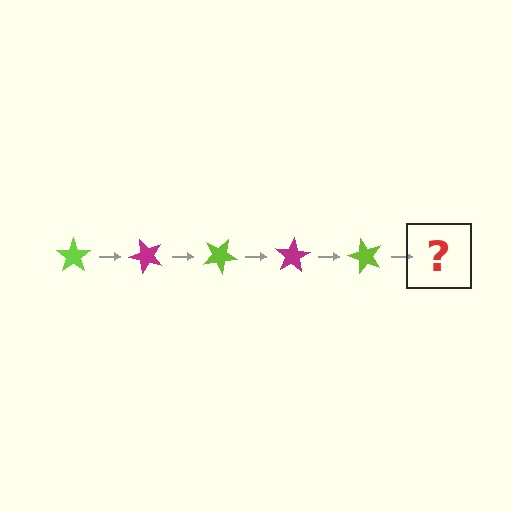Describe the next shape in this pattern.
It should be a magenta star, rotated 250 degrees from the start.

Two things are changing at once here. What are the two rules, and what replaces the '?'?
The two rules are that it rotates 50 degrees each step and the color cycles through lime and magenta. The '?' should be a magenta star, rotated 250 degrees from the start.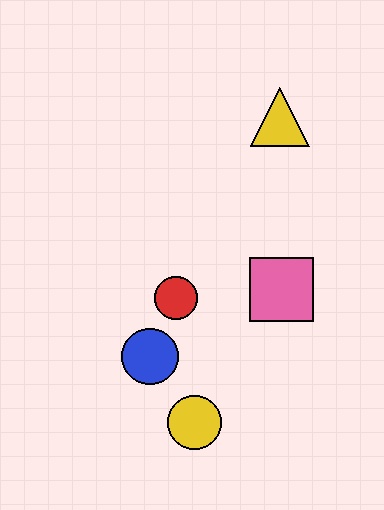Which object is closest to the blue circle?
The red circle is closest to the blue circle.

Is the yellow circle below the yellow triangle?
Yes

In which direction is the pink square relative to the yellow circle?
The pink square is above the yellow circle.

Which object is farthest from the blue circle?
The yellow triangle is farthest from the blue circle.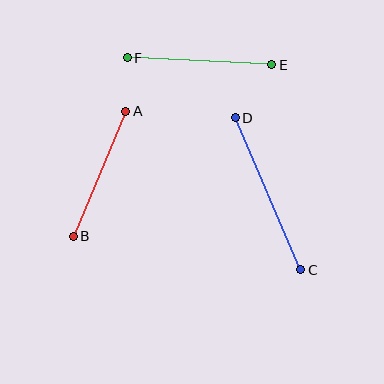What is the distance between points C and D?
The distance is approximately 165 pixels.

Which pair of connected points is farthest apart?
Points C and D are farthest apart.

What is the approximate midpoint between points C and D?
The midpoint is at approximately (268, 194) pixels.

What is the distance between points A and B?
The distance is approximately 136 pixels.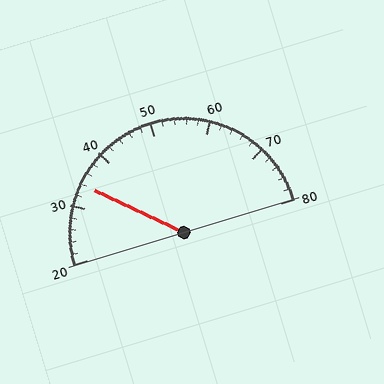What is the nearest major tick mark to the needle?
The nearest major tick mark is 30.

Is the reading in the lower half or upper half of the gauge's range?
The reading is in the lower half of the range (20 to 80).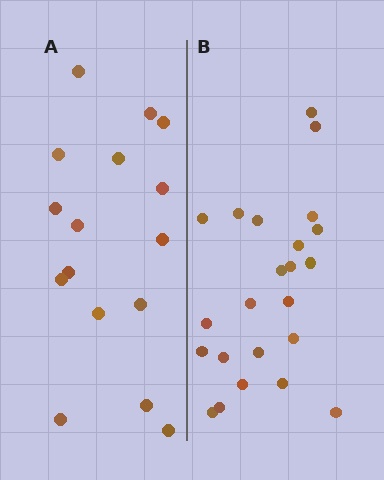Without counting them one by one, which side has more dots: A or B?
Region B (the right region) has more dots.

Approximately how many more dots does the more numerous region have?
Region B has roughly 8 or so more dots than region A.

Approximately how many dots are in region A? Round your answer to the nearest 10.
About 20 dots. (The exact count is 16, which rounds to 20.)